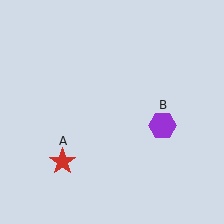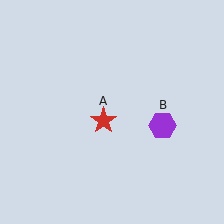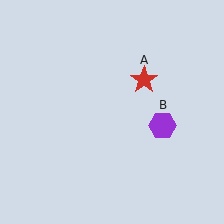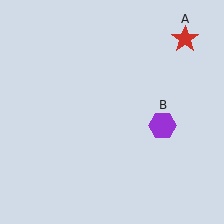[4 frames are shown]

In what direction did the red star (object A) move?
The red star (object A) moved up and to the right.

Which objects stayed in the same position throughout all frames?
Purple hexagon (object B) remained stationary.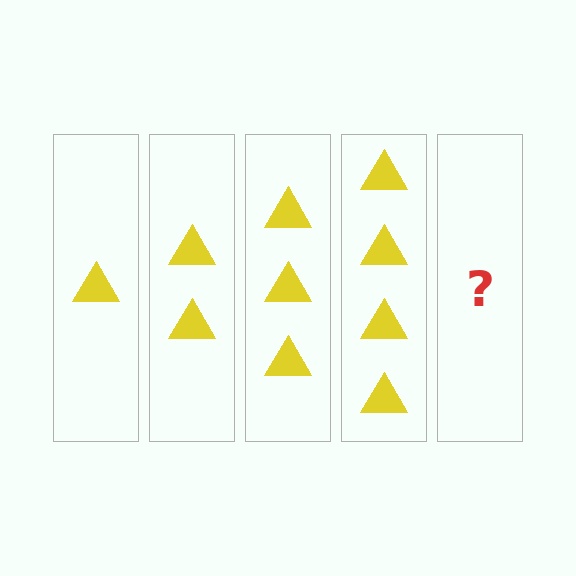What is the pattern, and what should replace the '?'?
The pattern is that each step adds one more triangle. The '?' should be 5 triangles.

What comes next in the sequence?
The next element should be 5 triangles.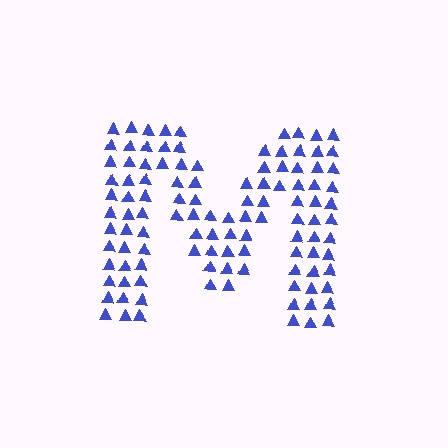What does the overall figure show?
The overall figure shows the letter M.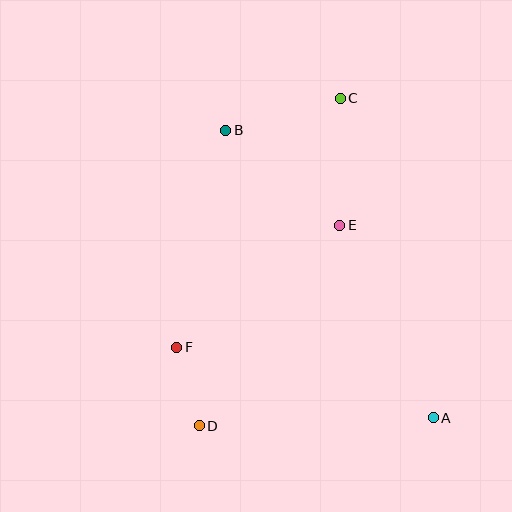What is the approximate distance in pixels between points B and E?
The distance between B and E is approximately 149 pixels.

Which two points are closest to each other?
Points D and F are closest to each other.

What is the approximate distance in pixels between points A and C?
The distance between A and C is approximately 333 pixels.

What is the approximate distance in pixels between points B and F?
The distance between B and F is approximately 223 pixels.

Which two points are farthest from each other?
Points C and D are farthest from each other.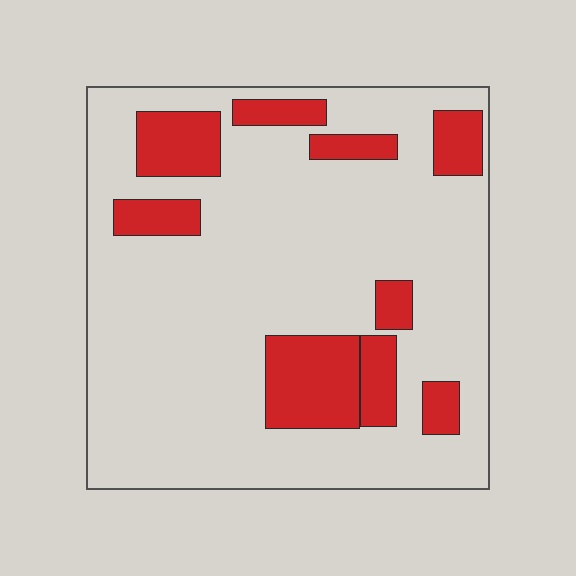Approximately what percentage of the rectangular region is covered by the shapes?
Approximately 20%.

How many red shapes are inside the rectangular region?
9.